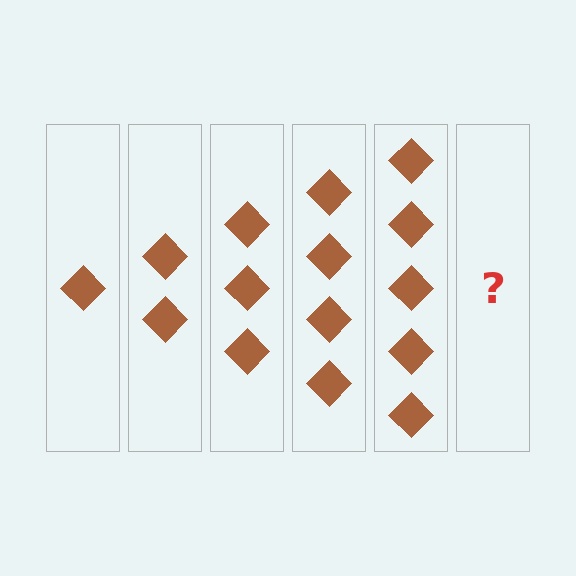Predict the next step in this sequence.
The next step is 6 diamonds.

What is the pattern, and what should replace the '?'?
The pattern is that each step adds one more diamond. The '?' should be 6 diamonds.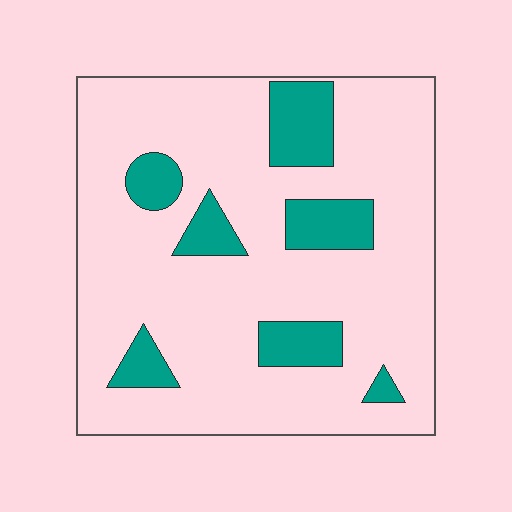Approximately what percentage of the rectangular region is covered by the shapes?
Approximately 20%.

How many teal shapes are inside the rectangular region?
7.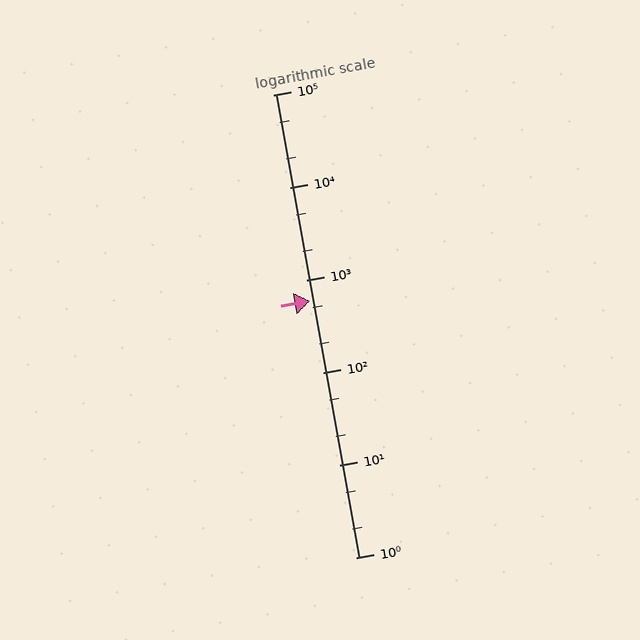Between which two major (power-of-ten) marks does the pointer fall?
The pointer is between 100 and 1000.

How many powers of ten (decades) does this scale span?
The scale spans 5 decades, from 1 to 100000.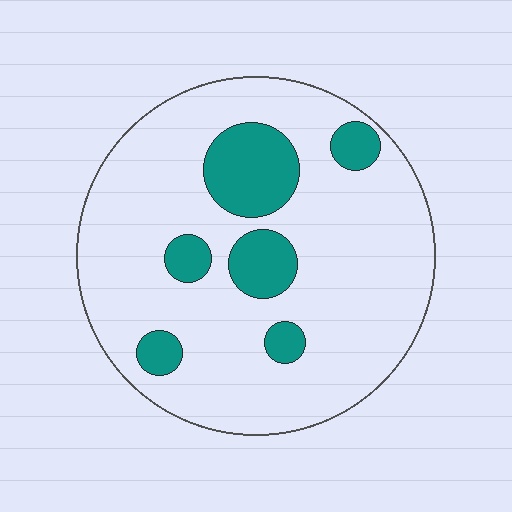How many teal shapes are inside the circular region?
6.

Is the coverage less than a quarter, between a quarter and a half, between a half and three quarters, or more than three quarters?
Less than a quarter.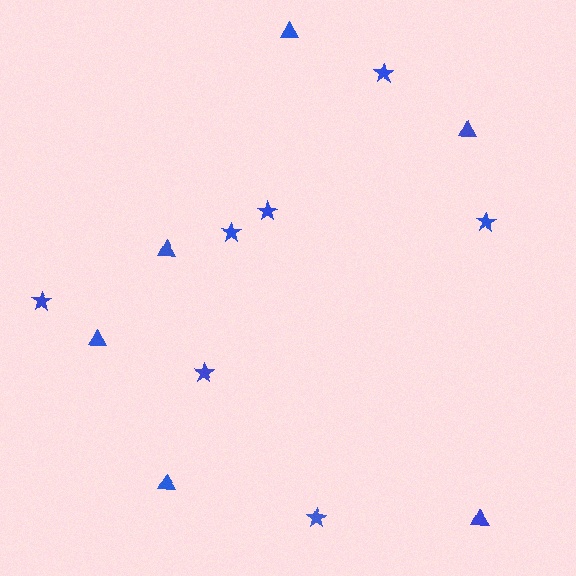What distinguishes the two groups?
There are 2 groups: one group of stars (7) and one group of triangles (6).